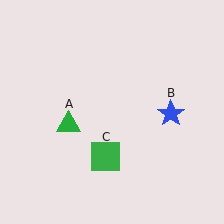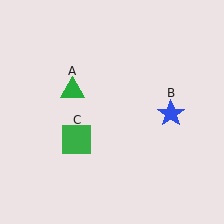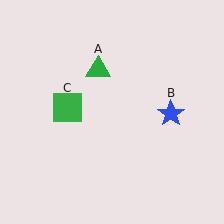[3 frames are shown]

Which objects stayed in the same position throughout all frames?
Blue star (object B) remained stationary.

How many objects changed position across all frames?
2 objects changed position: green triangle (object A), green square (object C).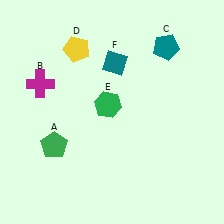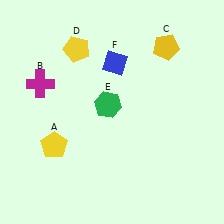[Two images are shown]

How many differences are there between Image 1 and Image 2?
There are 3 differences between the two images.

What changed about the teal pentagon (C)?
In Image 1, C is teal. In Image 2, it changed to yellow.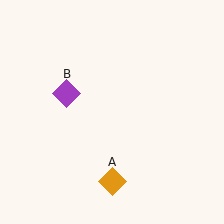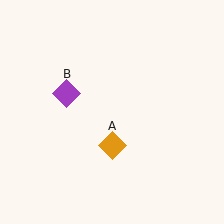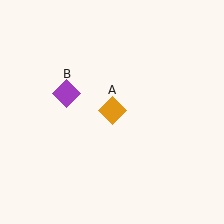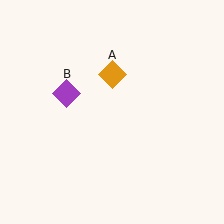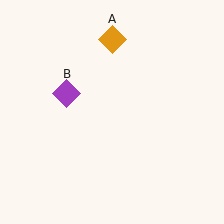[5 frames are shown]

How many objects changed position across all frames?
1 object changed position: orange diamond (object A).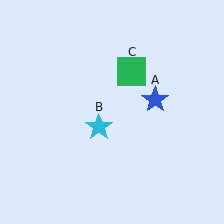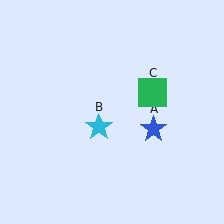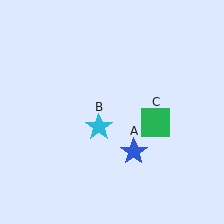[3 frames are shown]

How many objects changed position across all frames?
2 objects changed position: blue star (object A), green square (object C).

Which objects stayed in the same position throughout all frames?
Cyan star (object B) remained stationary.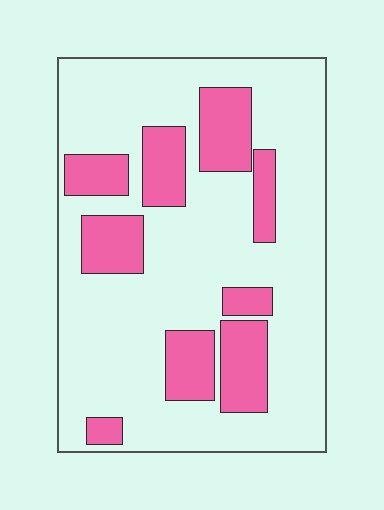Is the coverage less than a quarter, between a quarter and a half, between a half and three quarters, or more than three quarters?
Between a quarter and a half.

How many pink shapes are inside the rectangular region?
9.